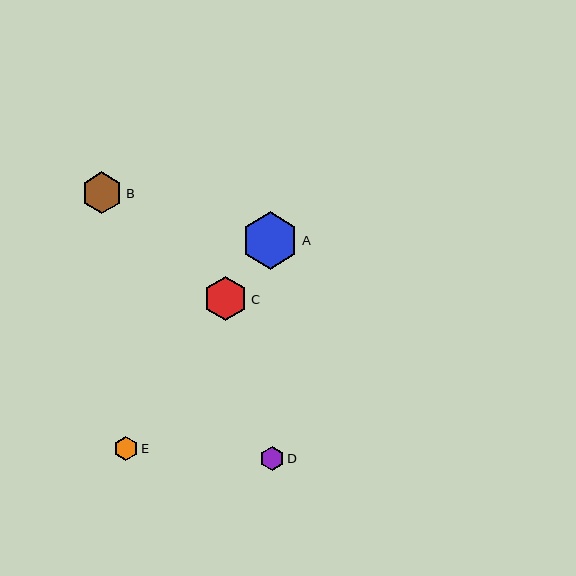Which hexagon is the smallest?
Hexagon E is the smallest with a size of approximately 24 pixels.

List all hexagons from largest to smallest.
From largest to smallest: A, C, B, D, E.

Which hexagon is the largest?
Hexagon A is the largest with a size of approximately 57 pixels.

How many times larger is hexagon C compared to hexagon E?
Hexagon C is approximately 1.9 times the size of hexagon E.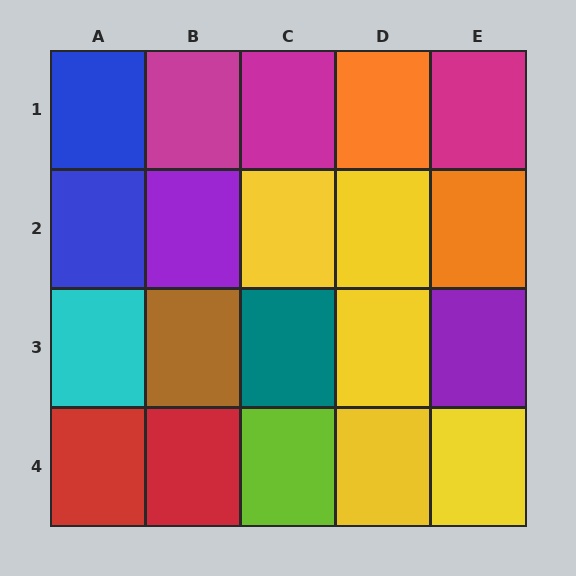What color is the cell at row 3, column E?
Purple.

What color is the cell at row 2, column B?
Purple.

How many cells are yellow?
5 cells are yellow.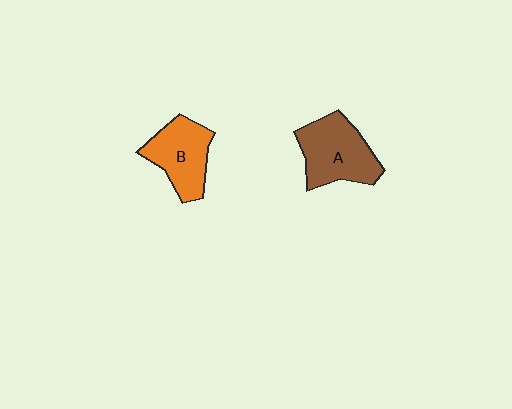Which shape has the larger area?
Shape A (brown).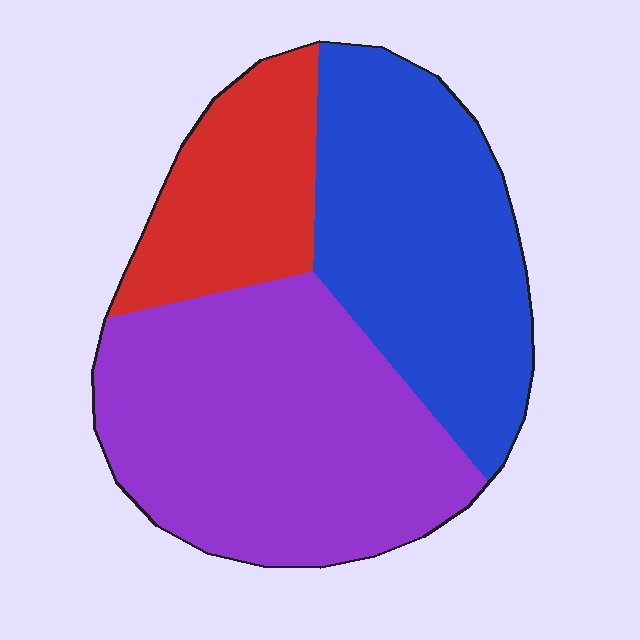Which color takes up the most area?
Purple, at roughly 45%.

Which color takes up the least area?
Red, at roughly 20%.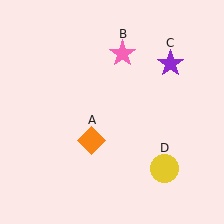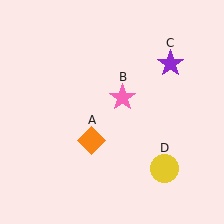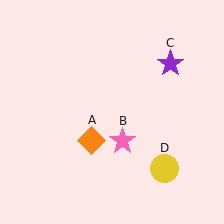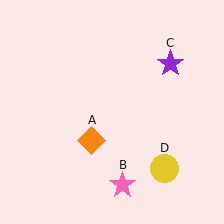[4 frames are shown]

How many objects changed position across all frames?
1 object changed position: pink star (object B).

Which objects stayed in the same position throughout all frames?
Orange diamond (object A) and purple star (object C) and yellow circle (object D) remained stationary.